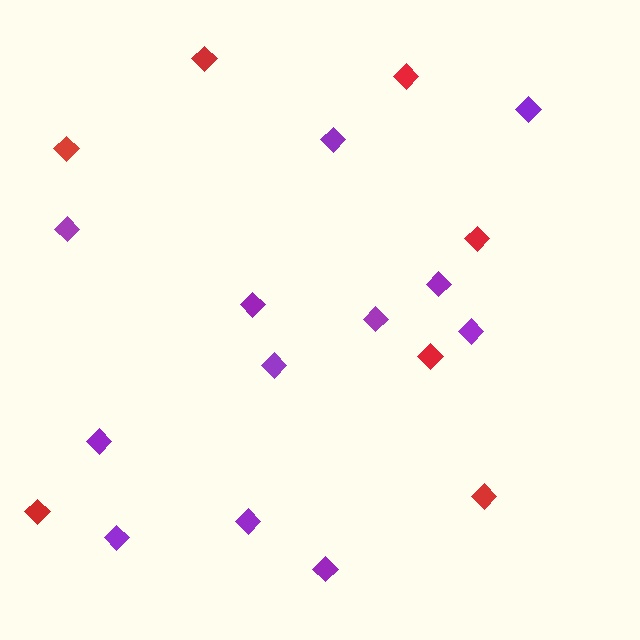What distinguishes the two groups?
There are 2 groups: one group of red diamonds (7) and one group of purple diamonds (12).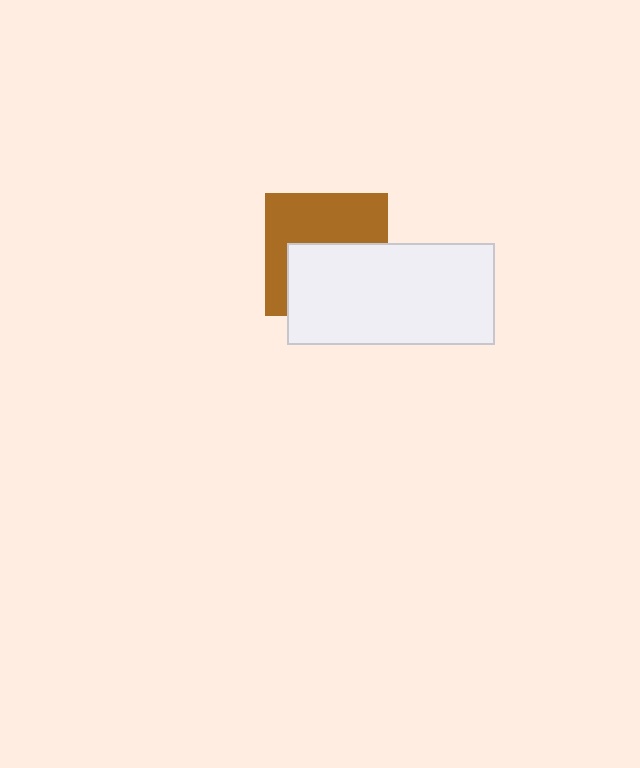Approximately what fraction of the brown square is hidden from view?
Roughly 48% of the brown square is hidden behind the white rectangle.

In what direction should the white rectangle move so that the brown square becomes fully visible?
The white rectangle should move down. That is the shortest direction to clear the overlap and leave the brown square fully visible.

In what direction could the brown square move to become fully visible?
The brown square could move up. That would shift it out from behind the white rectangle entirely.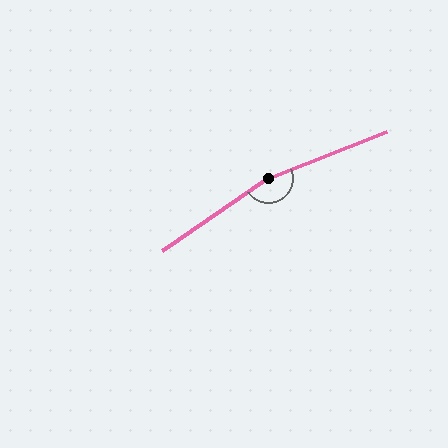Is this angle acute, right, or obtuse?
It is obtuse.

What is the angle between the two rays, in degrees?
Approximately 167 degrees.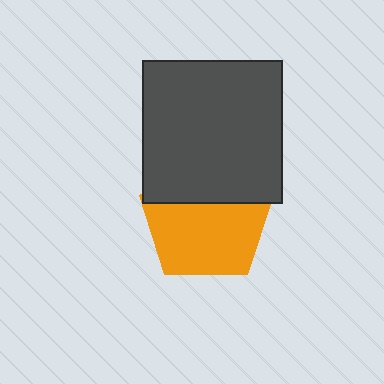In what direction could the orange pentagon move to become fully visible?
The orange pentagon could move down. That would shift it out from behind the dark gray rectangle entirely.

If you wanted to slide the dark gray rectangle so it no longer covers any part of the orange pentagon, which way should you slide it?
Slide it up — that is the most direct way to separate the two shapes.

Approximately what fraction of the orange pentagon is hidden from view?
Roughly 36% of the orange pentagon is hidden behind the dark gray rectangle.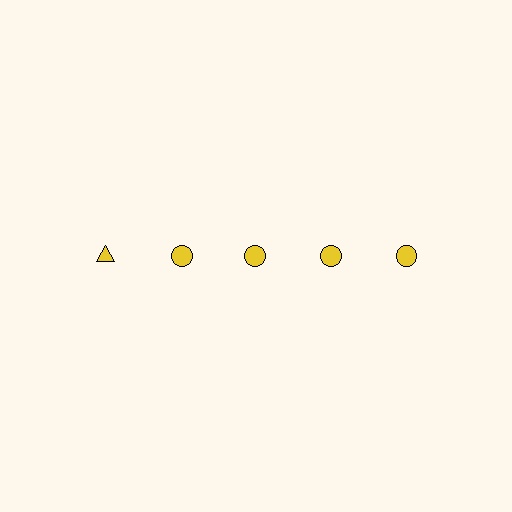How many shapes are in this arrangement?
There are 5 shapes arranged in a grid pattern.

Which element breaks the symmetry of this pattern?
The yellow triangle in the top row, leftmost column breaks the symmetry. All other shapes are yellow circles.